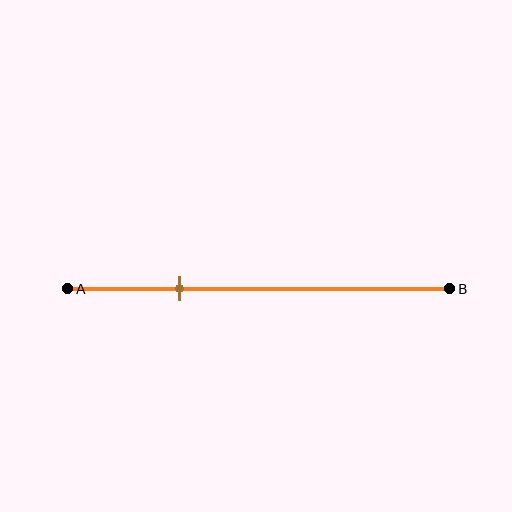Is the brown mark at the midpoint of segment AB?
No, the mark is at about 30% from A, not at the 50% midpoint.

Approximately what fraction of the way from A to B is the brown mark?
The brown mark is approximately 30% of the way from A to B.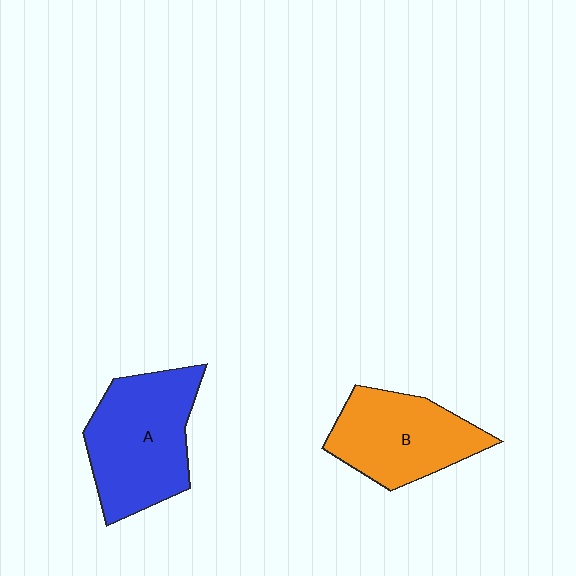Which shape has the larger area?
Shape A (blue).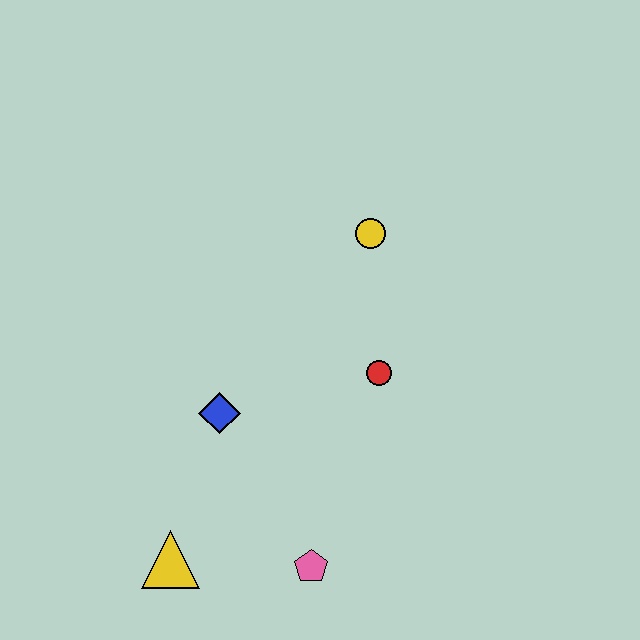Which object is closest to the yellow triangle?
The pink pentagon is closest to the yellow triangle.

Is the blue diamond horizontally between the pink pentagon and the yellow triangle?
Yes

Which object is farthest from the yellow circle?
The yellow triangle is farthest from the yellow circle.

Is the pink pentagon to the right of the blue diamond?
Yes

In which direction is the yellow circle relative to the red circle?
The yellow circle is above the red circle.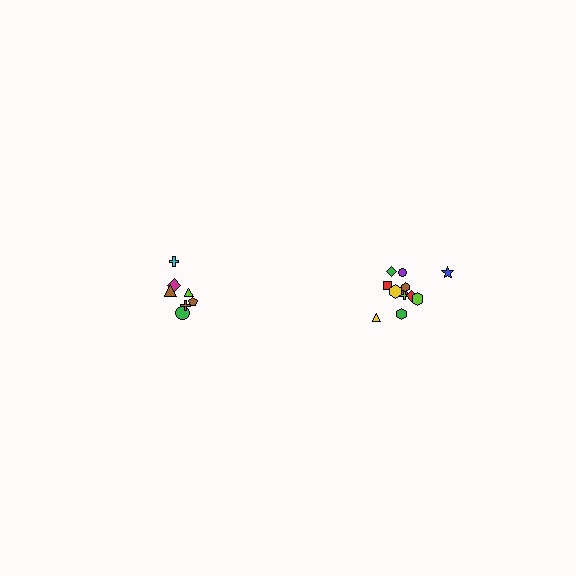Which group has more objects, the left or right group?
The right group.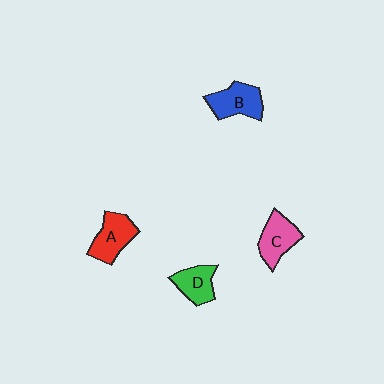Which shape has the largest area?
Shape B (blue).